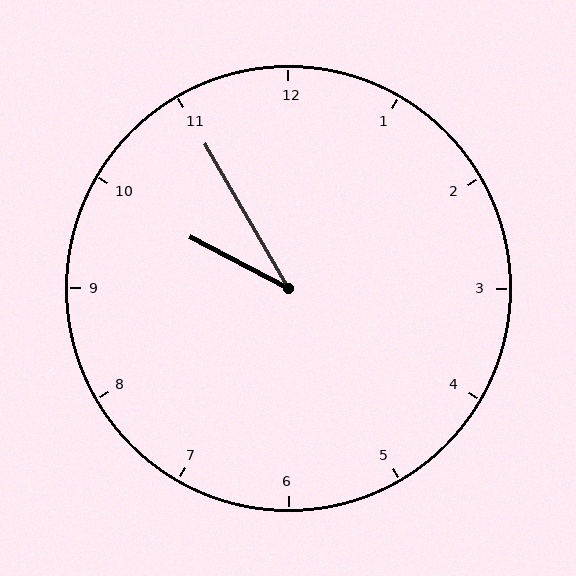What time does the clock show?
9:55.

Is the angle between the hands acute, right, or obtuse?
It is acute.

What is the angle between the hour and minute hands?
Approximately 32 degrees.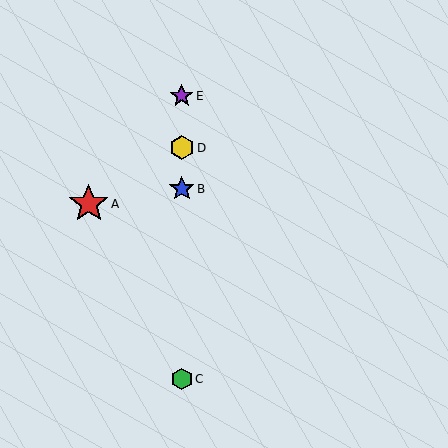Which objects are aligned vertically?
Objects B, C, D, E are aligned vertically.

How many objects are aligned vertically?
4 objects (B, C, D, E) are aligned vertically.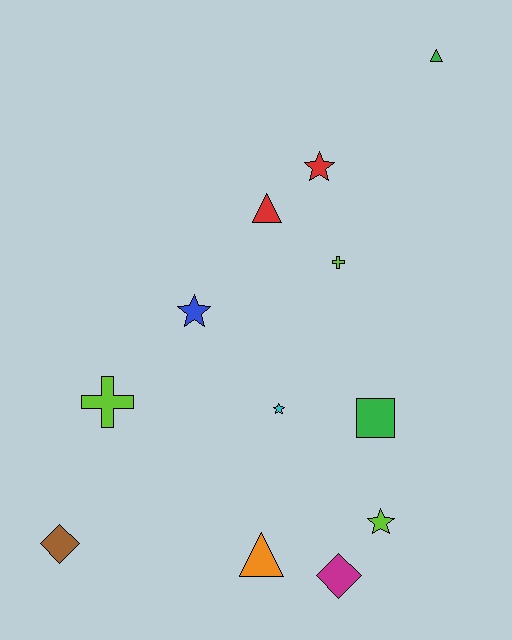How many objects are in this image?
There are 12 objects.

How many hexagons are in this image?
There are no hexagons.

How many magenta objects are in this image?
There is 1 magenta object.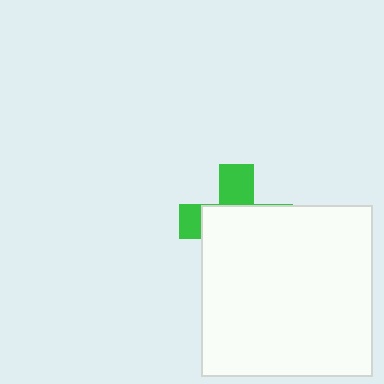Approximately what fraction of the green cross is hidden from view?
Roughly 65% of the green cross is hidden behind the white square.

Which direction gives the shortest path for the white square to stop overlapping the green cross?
Moving down gives the shortest separation.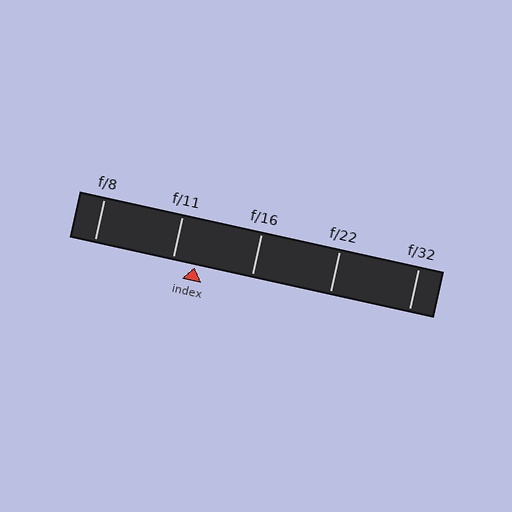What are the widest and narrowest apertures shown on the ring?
The widest aperture shown is f/8 and the narrowest is f/32.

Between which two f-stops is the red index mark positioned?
The index mark is between f/11 and f/16.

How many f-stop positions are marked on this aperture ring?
There are 5 f-stop positions marked.